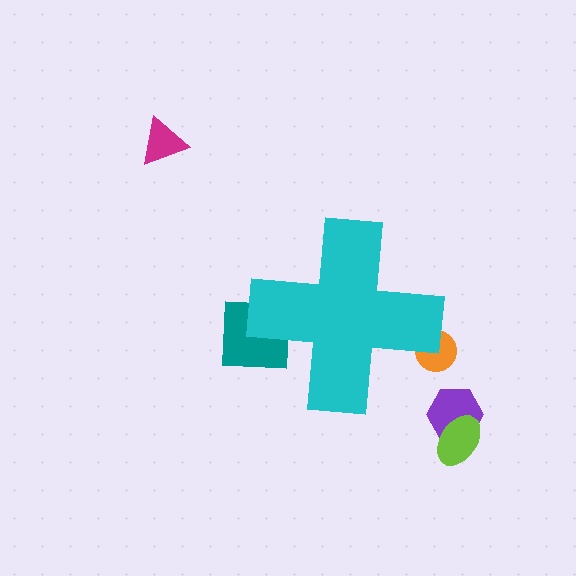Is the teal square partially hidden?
Yes, the teal square is partially hidden behind the cyan cross.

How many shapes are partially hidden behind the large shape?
2 shapes are partially hidden.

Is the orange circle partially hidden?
Yes, the orange circle is partially hidden behind the cyan cross.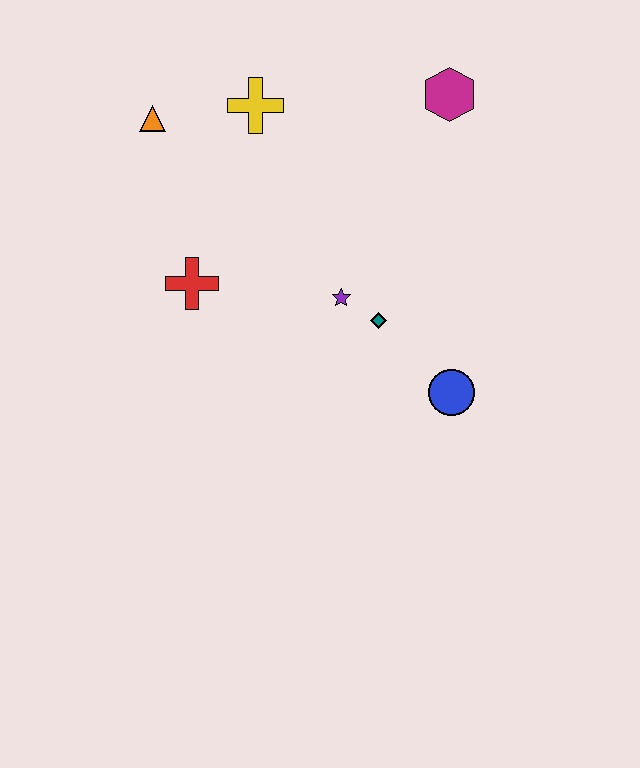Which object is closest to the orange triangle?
The yellow cross is closest to the orange triangle.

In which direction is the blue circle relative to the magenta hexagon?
The blue circle is below the magenta hexagon.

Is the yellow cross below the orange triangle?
No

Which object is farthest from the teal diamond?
The orange triangle is farthest from the teal diamond.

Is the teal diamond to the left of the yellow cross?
No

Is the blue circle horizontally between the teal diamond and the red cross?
No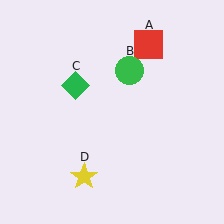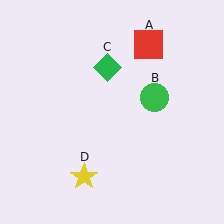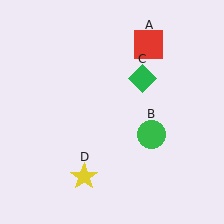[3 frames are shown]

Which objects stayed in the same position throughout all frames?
Red square (object A) and yellow star (object D) remained stationary.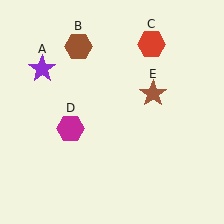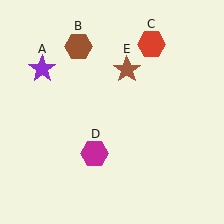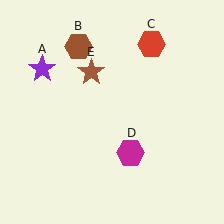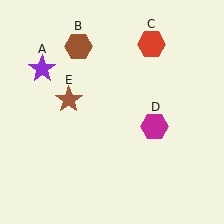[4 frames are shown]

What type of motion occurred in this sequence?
The magenta hexagon (object D), brown star (object E) rotated counterclockwise around the center of the scene.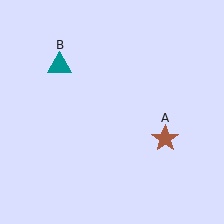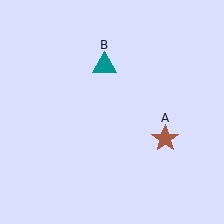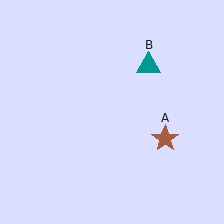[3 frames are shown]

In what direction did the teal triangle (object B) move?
The teal triangle (object B) moved right.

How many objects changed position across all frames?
1 object changed position: teal triangle (object B).